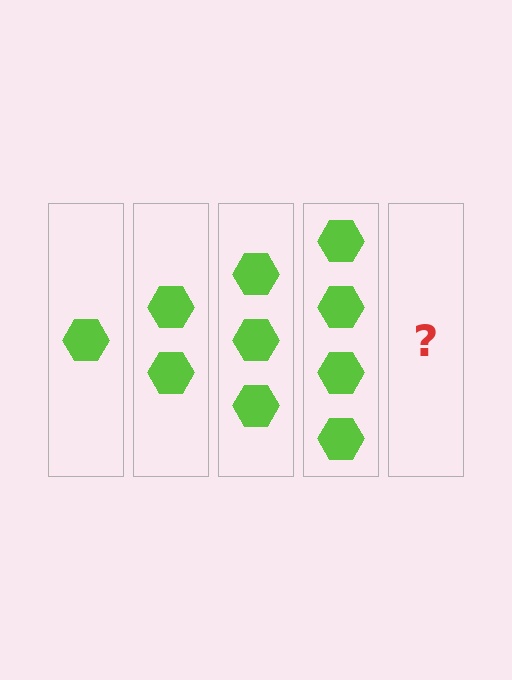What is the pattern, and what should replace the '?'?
The pattern is that each step adds one more hexagon. The '?' should be 5 hexagons.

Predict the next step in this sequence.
The next step is 5 hexagons.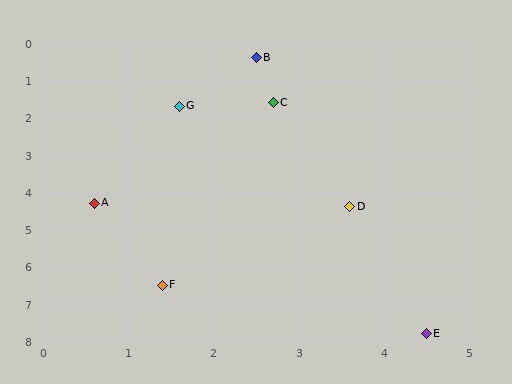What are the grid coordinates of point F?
Point F is at approximately (1.4, 6.5).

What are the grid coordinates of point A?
Point A is at approximately (0.6, 4.3).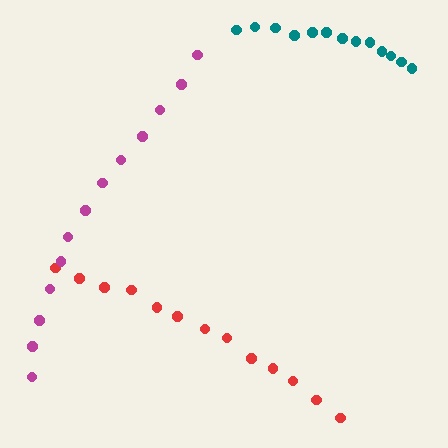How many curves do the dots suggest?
There are 3 distinct paths.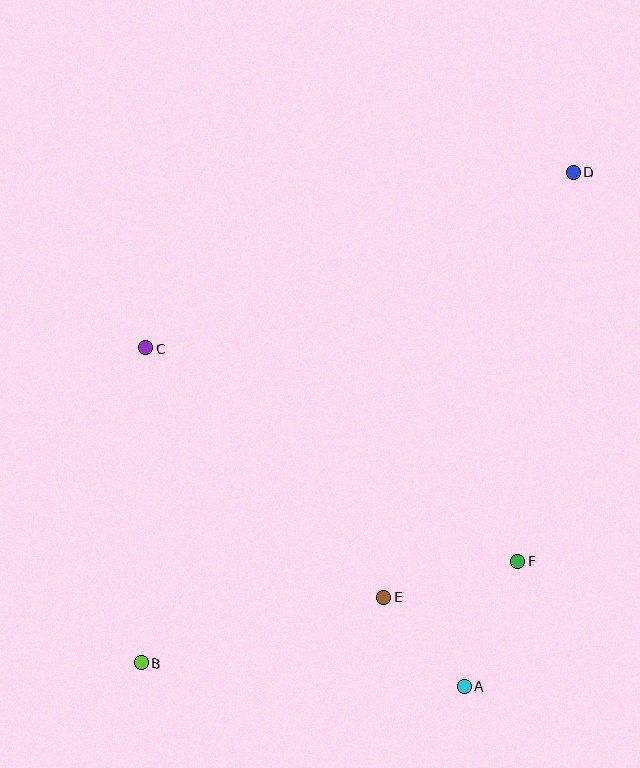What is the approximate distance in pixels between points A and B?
The distance between A and B is approximately 324 pixels.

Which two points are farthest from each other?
Points B and D are farthest from each other.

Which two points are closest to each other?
Points A and E are closest to each other.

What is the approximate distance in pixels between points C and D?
The distance between C and D is approximately 462 pixels.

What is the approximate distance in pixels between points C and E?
The distance between C and E is approximately 344 pixels.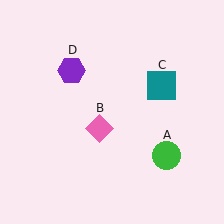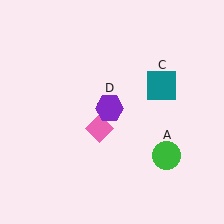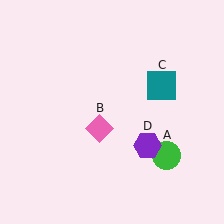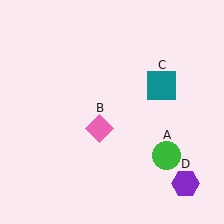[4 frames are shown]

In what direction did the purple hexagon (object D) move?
The purple hexagon (object D) moved down and to the right.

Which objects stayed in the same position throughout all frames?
Green circle (object A) and pink diamond (object B) and teal square (object C) remained stationary.